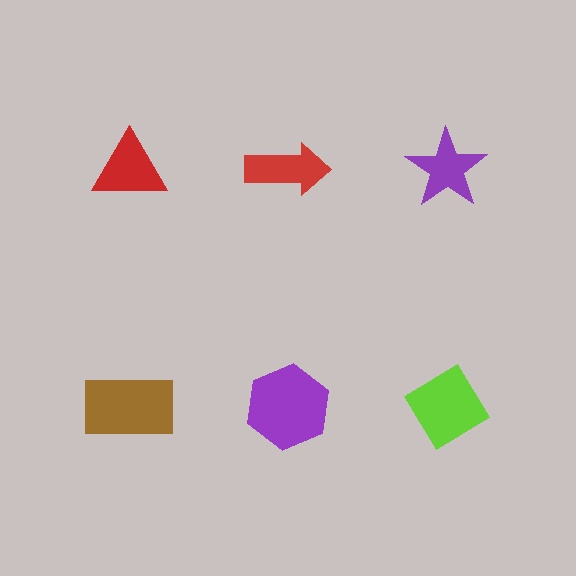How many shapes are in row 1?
3 shapes.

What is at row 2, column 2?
A purple hexagon.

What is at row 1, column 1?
A red triangle.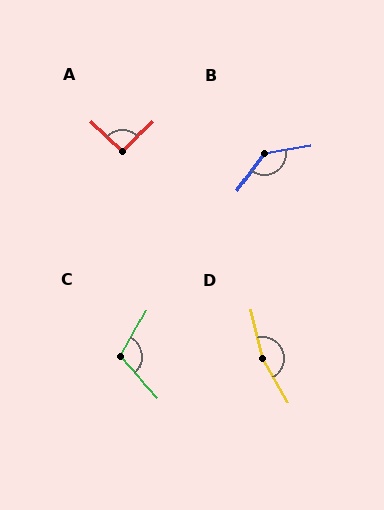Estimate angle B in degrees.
Approximately 136 degrees.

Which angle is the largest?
D, at approximately 162 degrees.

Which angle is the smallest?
A, at approximately 90 degrees.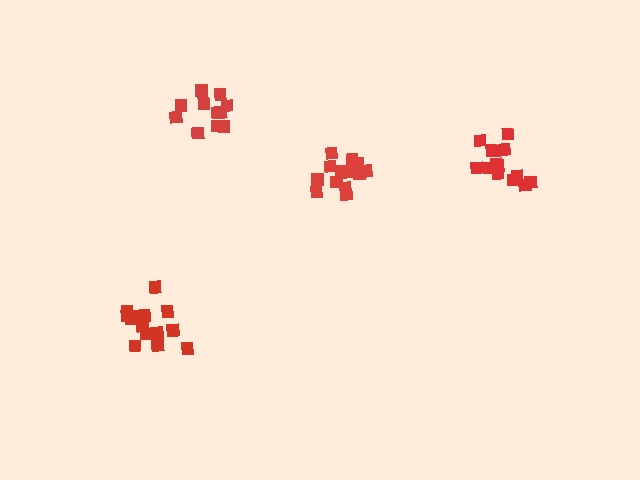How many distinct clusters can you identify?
There are 4 distinct clusters.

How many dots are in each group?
Group 1: 13 dots, Group 2: 14 dots, Group 3: 11 dots, Group 4: 15 dots (53 total).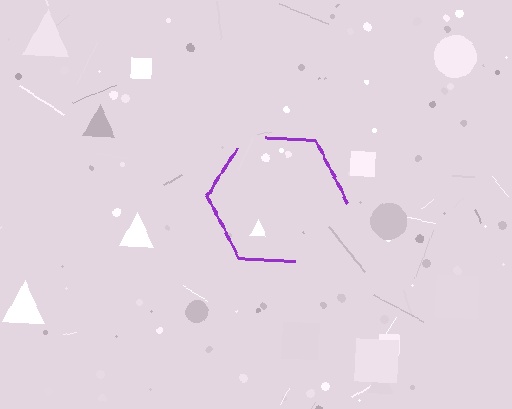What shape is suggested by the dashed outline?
The dashed outline suggests a hexagon.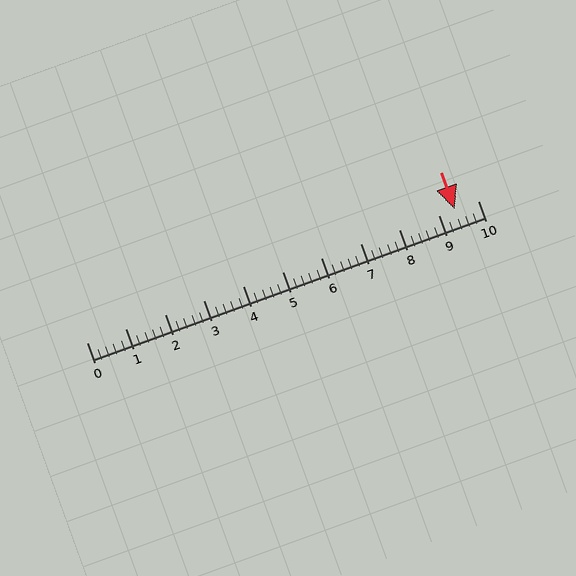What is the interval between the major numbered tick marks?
The major tick marks are spaced 1 units apart.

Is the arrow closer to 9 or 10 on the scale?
The arrow is closer to 9.